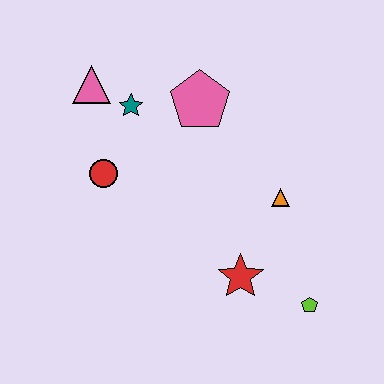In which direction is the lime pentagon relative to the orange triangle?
The lime pentagon is below the orange triangle.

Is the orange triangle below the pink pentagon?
Yes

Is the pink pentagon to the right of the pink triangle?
Yes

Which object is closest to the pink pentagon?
The teal star is closest to the pink pentagon.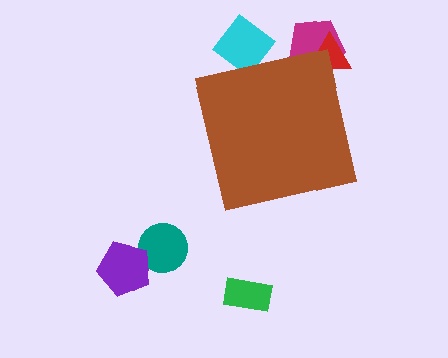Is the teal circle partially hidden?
No, the teal circle is fully visible.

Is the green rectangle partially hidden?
No, the green rectangle is fully visible.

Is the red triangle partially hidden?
Yes, the red triangle is partially hidden behind the brown square.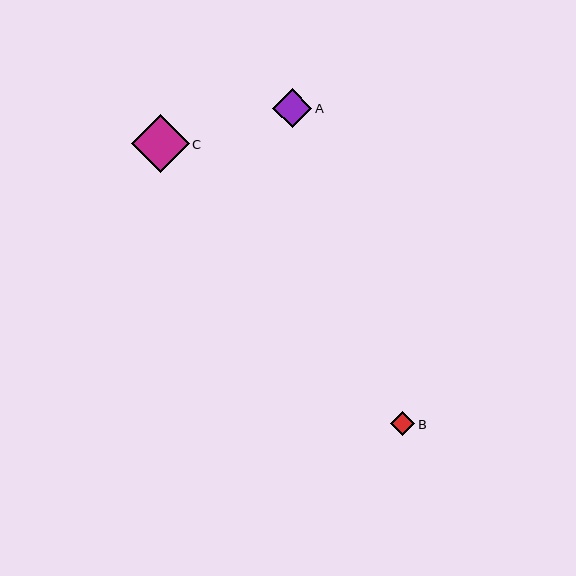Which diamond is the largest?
Diamond C is the largest with a size of approximately 58 pixels.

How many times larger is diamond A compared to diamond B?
Diamond A is approximately 1.6 times the size of diamond B.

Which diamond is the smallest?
Diamond B is the smallest with a size of approximately 25 pixels.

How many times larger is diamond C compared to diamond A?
Diamond C is approximately 1.5 times the size of diamond A.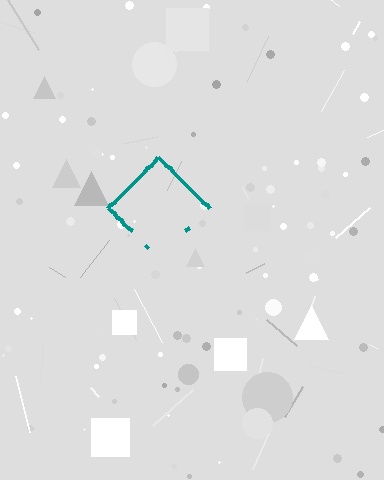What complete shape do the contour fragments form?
The contour fragments form a diamond.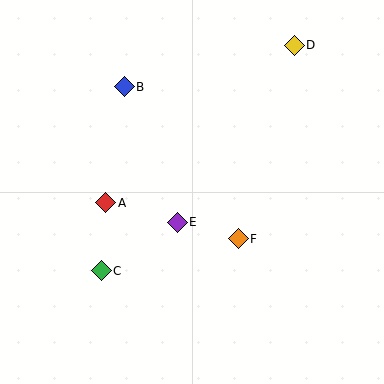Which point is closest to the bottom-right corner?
Point F is closest to the bottom-right corner.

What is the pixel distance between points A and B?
The distance between A and B is 118 pixels.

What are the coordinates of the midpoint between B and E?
The midpoint between B and E is at (151, 155).